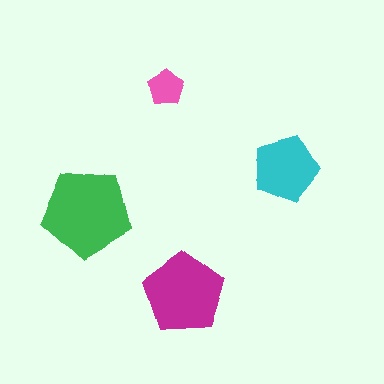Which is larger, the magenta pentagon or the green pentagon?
The green one.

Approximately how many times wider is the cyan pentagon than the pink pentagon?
About 2 times wider.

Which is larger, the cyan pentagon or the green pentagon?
The green one.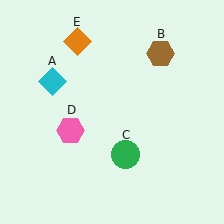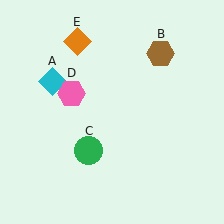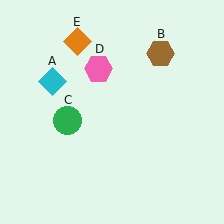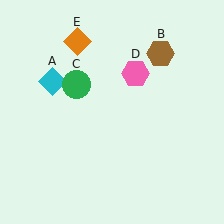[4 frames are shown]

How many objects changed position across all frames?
2 objects changed position: green circle (object C), pink hexagon (object D).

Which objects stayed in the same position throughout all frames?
Cyan diamond (object A) and brown hexagon (object B) and orange diamond (object E) remained stationary.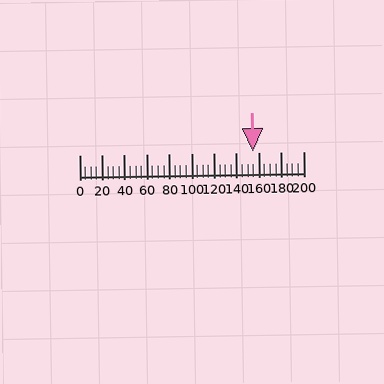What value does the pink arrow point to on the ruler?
The pink arrow points to approximately 155.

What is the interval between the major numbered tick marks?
The major tick marks are spaced 20 units apart.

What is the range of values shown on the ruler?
The ruler shows values from 0 to 200.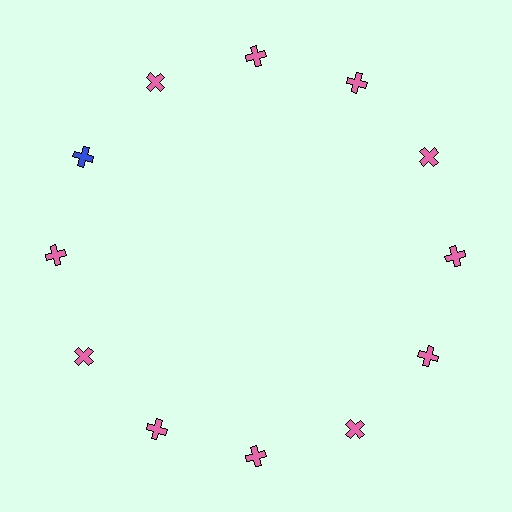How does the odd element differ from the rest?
It has a different color: blue instead of pink.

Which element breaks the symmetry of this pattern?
The blue cross at roughly the 10 o'clock position breaks the symmetry. All other shapes are pink crosses.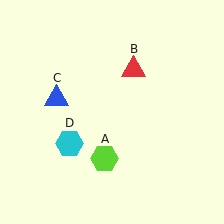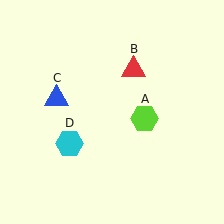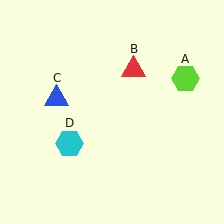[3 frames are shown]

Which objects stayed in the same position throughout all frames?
Red triangle (object B) and blue triangle (object C) and cyan hexagon (object D) remained stationary.